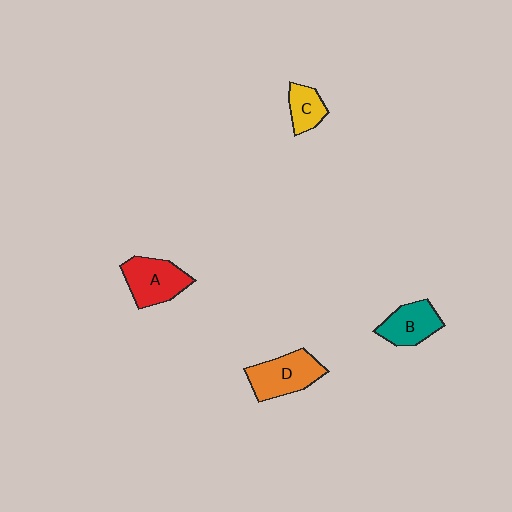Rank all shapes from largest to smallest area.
From largest to smallest: D (orange), A (red), B (teal), C (yellow).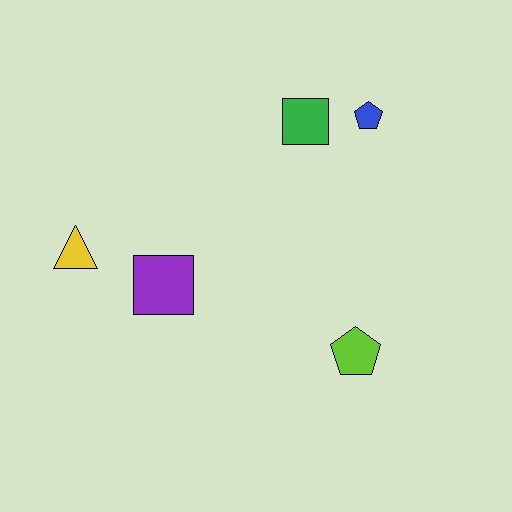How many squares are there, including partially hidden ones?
There are 2 squares.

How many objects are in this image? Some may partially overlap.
There are 5 objects.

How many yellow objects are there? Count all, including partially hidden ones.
There is 1 yellow object.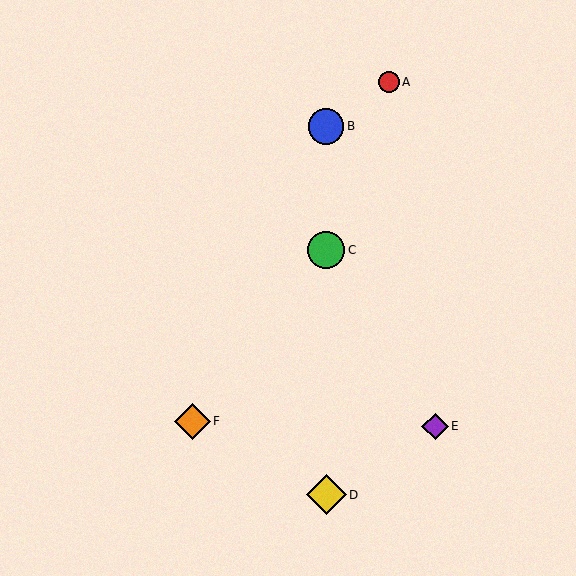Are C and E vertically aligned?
No, C is at x≈326 and E is at x≈435.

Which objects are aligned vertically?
Objects B, C, D are aligned vertically.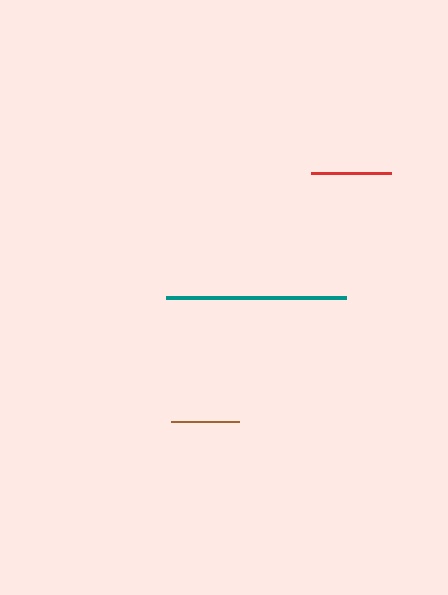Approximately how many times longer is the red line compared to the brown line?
The red line is approximately 1.2 times the length of the brown line.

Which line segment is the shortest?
The brown line is the shortest at approximately 68 pixels.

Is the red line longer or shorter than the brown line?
The red line is longer than the brown line.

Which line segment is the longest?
The teal line is the longest at approximately 180 pixels.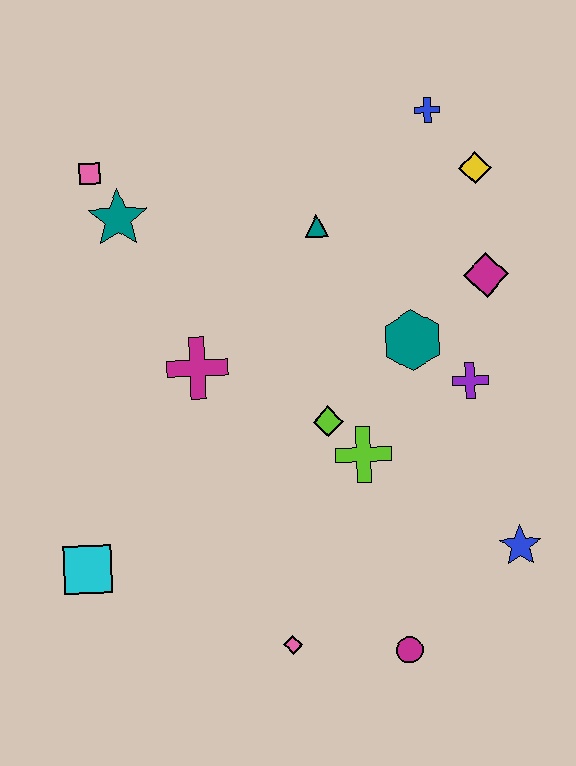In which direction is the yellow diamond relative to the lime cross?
The yellow diamond is above the lime cross.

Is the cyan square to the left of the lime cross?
Yes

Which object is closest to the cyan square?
The pink diamond is closest to the cyan square.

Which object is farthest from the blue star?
The pink square is farthest from the blue star.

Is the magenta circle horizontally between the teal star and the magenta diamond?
Yes